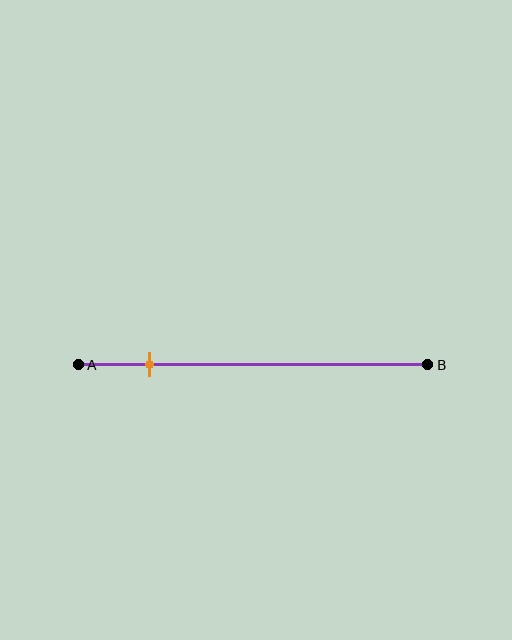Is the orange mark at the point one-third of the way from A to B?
No, the mark is at about 20% from A, not at the 33% one-third point.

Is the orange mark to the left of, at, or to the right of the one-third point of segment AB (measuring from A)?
The orange mark is to the left of the one-third point of segment AB.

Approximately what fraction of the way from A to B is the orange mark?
The orange mark is approximately 20% of the way from A to B.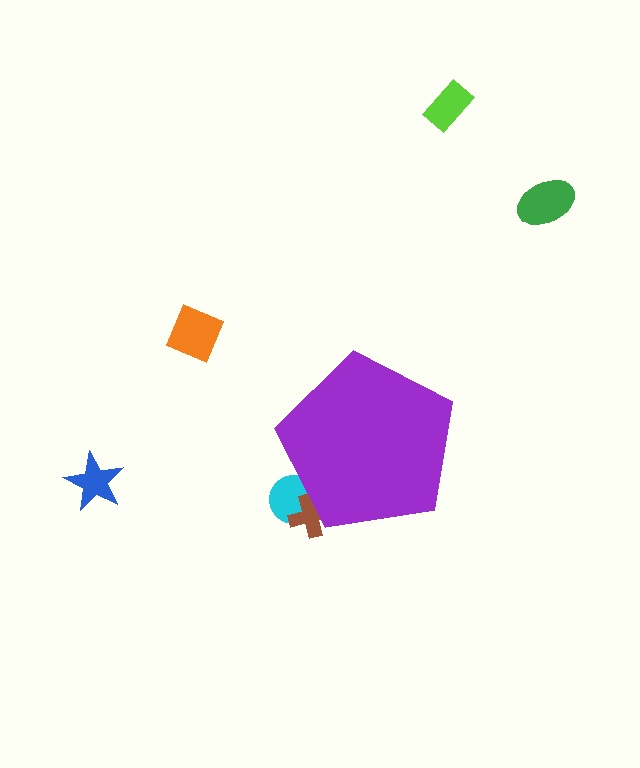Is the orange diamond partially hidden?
No, the orange diamond is fully visible.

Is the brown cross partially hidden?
Yes, the brown cross is partially hidden behind the purple pentagon.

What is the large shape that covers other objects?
A purple pentagon.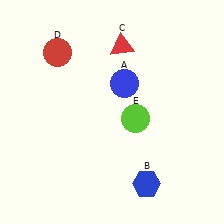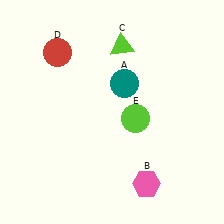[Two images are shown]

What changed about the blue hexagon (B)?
In Image 1, B is blue. In Image 2, it changed to pink.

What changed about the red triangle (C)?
In Image 1, C is red. In Image 2, it changed to lime.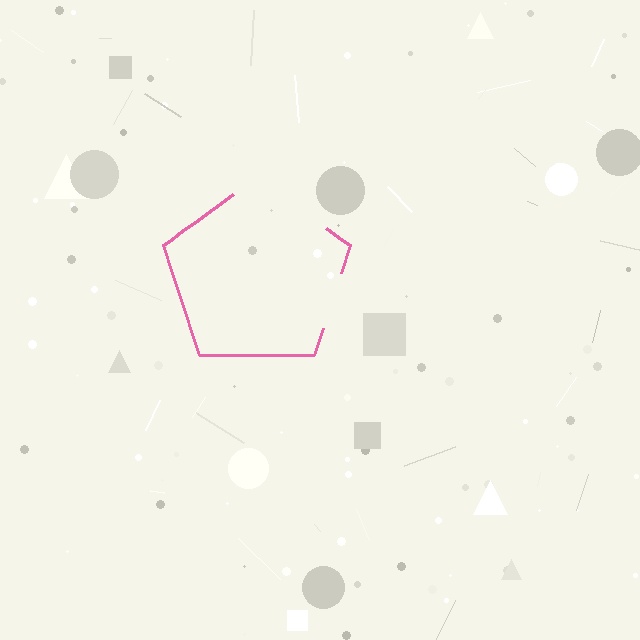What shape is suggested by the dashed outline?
The dashed outline suggests a pentagon.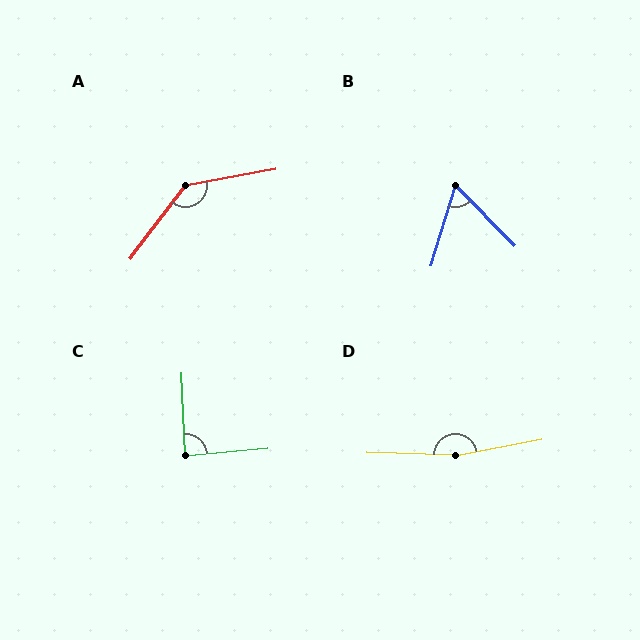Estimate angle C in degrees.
Approximately 87 degrees.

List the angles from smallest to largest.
B (61°), C (87°), A (137°), D (168°).